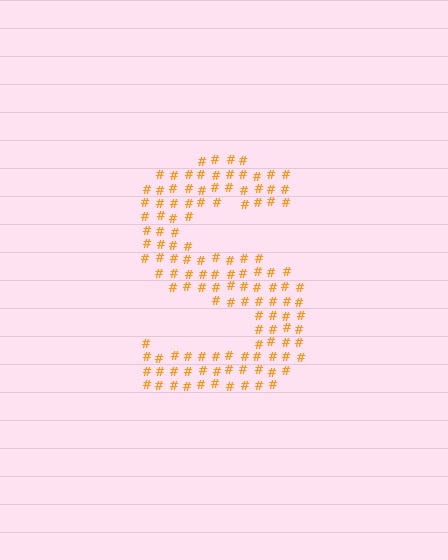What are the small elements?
The small elements are hash symbols.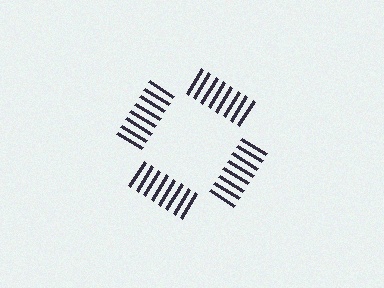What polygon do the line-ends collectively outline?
An illusory square — the line segments terminate on its edges but no continuous stroke is drawn.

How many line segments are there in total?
32 — 8 along each of the 4 edges.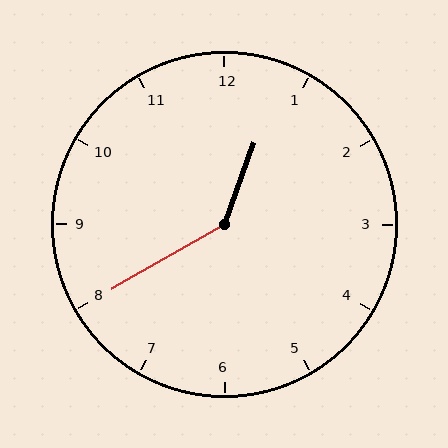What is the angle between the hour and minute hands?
Approximately 140 degrees.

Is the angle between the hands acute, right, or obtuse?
It is obtuse.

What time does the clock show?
12:40.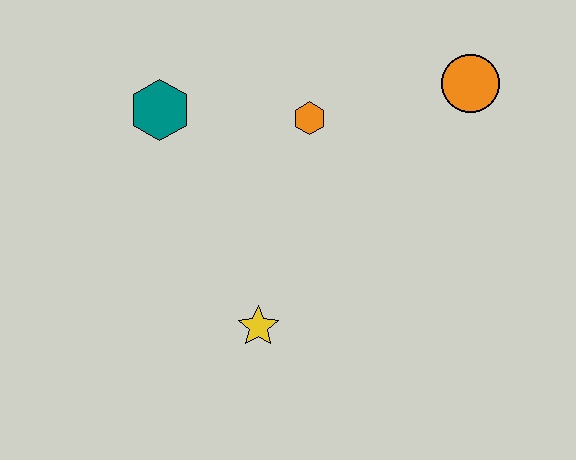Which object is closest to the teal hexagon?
The orange hexagon is closest to the teal hexagon.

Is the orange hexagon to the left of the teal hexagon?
No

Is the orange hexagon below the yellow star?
No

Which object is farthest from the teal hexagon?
The orange circle is farthest from the teal hexagon.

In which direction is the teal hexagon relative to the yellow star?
The teal hexagon is above the yellow star.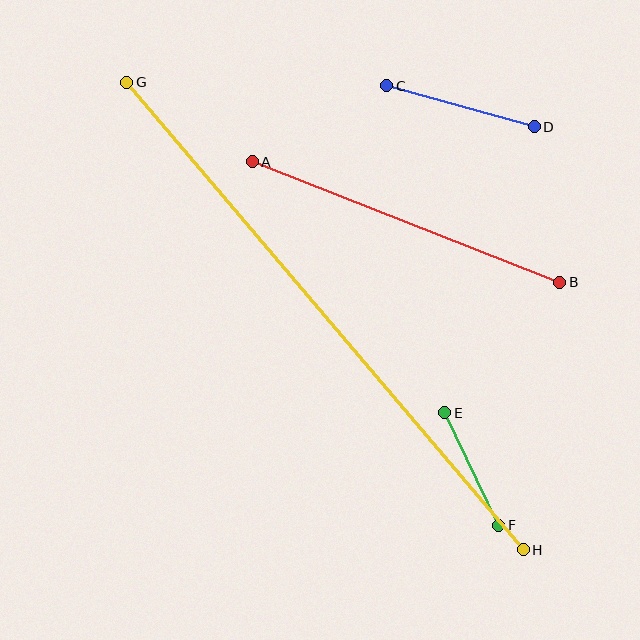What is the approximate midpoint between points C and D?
The midpoint is at approximately (460, 106) pixels.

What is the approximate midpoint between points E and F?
The midpoint is at approximately (472, 469) pixels.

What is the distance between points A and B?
The distance is approximately 330 pixels.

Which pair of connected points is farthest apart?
Points G and H are farthest apart.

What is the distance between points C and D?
The distance is approximately 153 pixels.